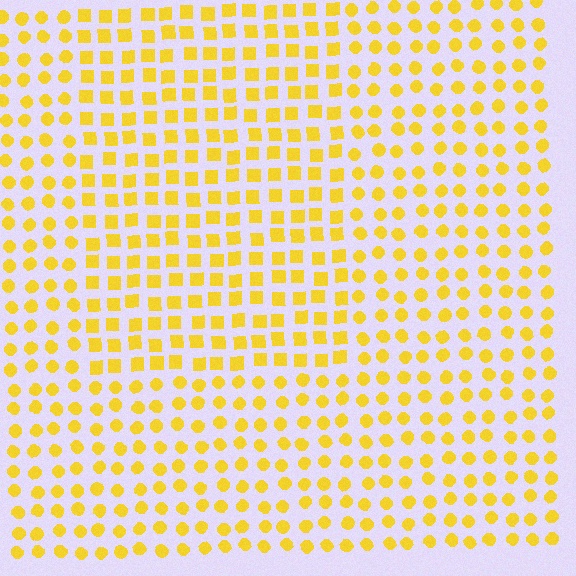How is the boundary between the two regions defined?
The boundary is defined by a change in element shape: squares inside vs. circles outside. All elements share the same color and spacing.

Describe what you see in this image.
The image is filled with small yellow elements arranged in a uniform grid. A rectangle-shaped region contains squares, while the surrounding area contains circles. The boundary is defined purely by the change in element shape.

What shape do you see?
I see a rectangle.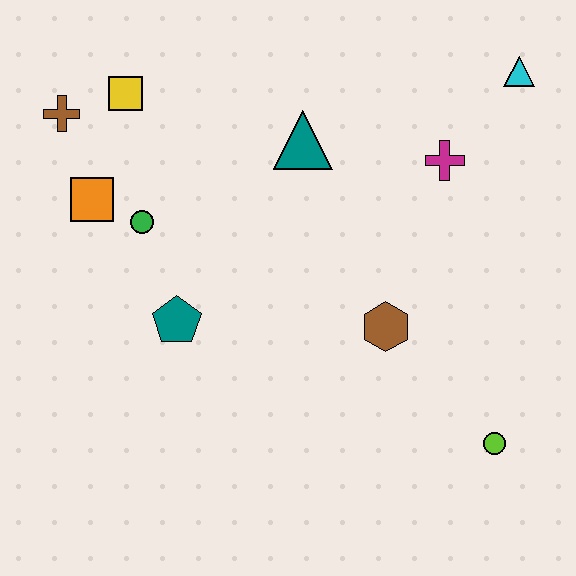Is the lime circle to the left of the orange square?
No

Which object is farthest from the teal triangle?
The lime circle is farthest from the teal triangle.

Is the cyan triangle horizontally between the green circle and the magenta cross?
No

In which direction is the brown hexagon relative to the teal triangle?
The brown hexagon is below the teal triangle.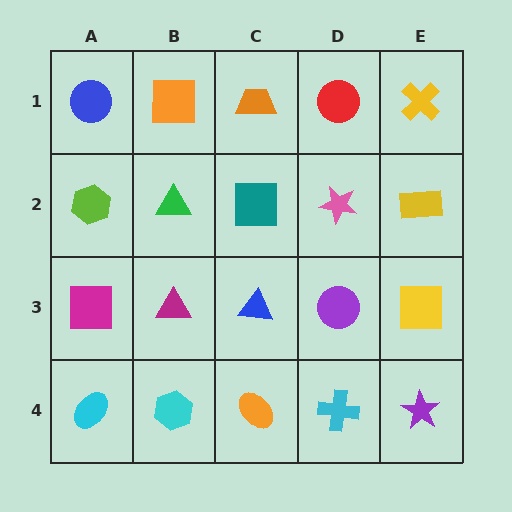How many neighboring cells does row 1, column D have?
3.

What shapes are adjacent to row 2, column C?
An orange trapezoid (row 1, column C), a blue triangle (row 3, column C), a green triangle (row 2, column B), a pink star (row 2, column D).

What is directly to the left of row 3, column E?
A purple circle.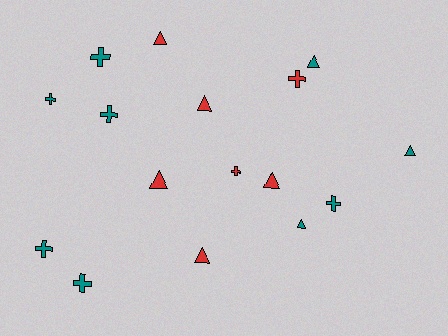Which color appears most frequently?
Teal, with 9 objects.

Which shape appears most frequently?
Triangle, with 8 objects.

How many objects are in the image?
There are 16 objects.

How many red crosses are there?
There are 2 red crosses.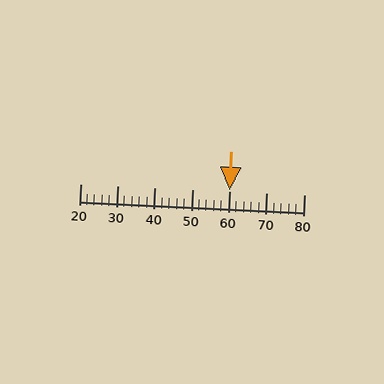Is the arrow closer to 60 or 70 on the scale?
The arrow is closer to 60.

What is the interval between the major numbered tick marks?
The major tick marks are spaced 10 units apart.